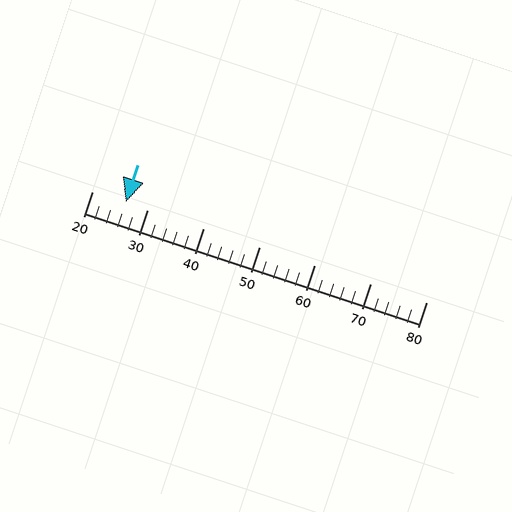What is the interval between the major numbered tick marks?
The major tick marks are spaced 10 units apart.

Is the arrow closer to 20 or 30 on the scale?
The arrow is closer to 30.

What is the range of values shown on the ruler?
The ruler shows values from 20 to 80.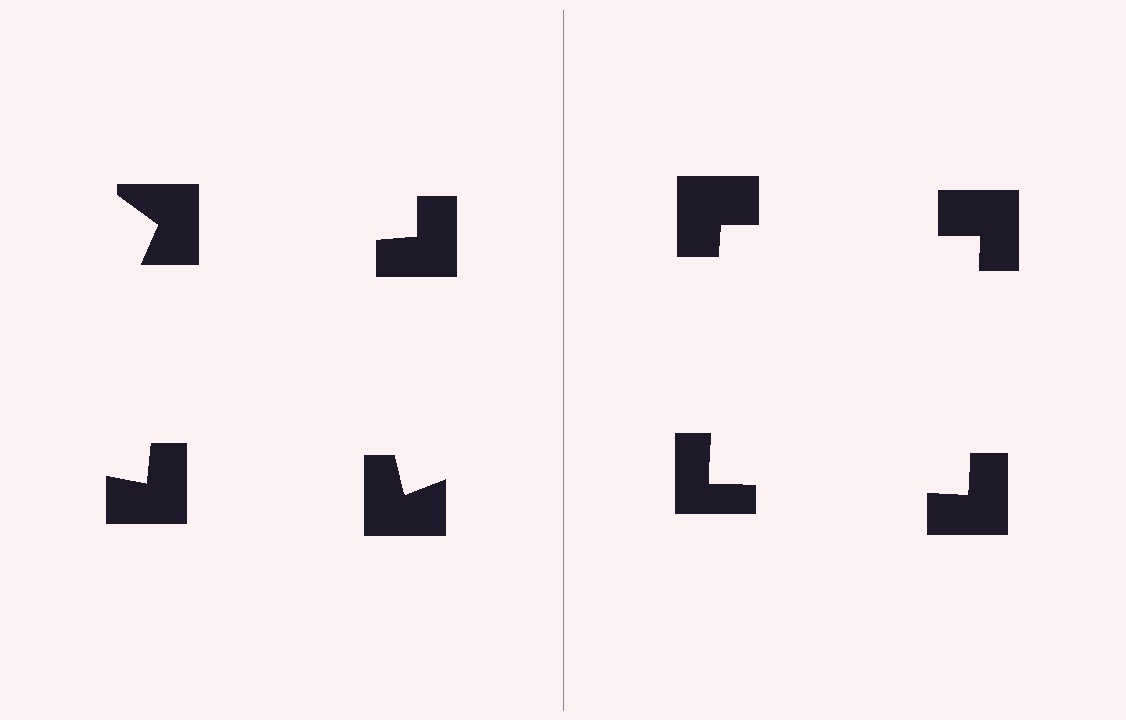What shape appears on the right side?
An illusory square.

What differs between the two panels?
The notched squares are positioned identically on both sides; only the wedge orientations differ. On the right they align to a square; on the left they are misaligned.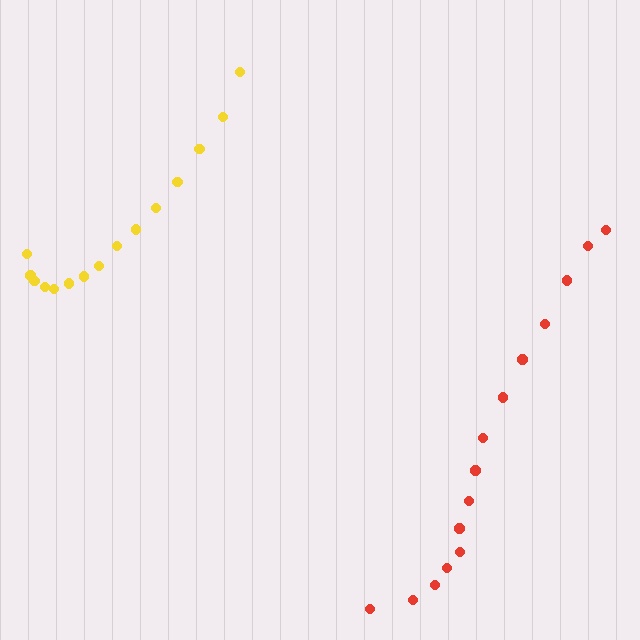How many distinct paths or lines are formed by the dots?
There are 2 distinct paths.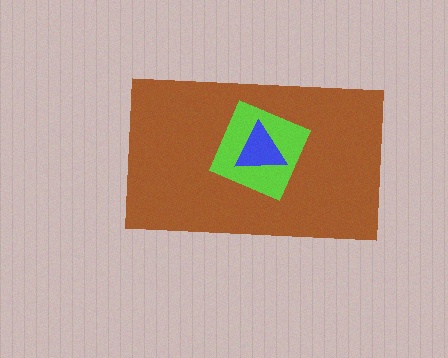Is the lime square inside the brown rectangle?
Yes.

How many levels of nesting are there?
3.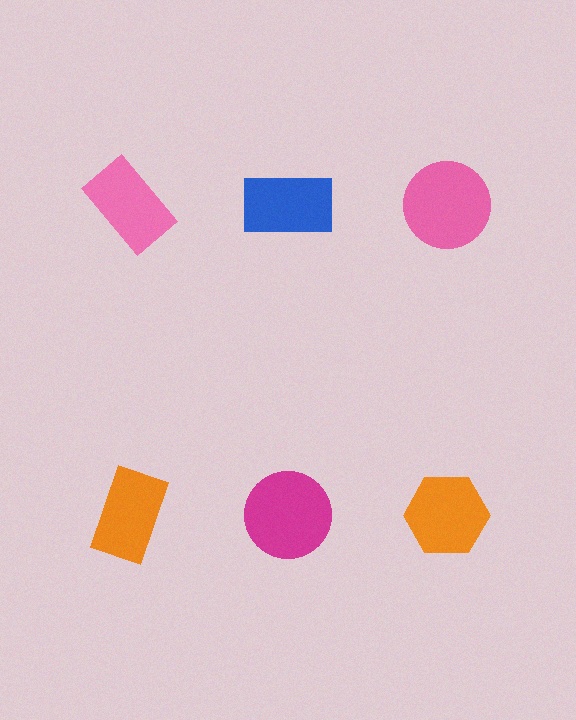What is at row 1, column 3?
A pink circle.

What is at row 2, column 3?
An orange hexagon.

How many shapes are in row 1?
3 shapes.